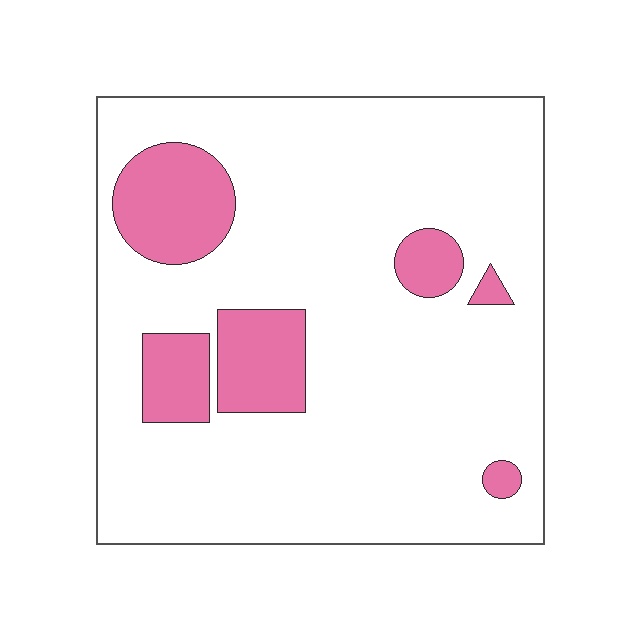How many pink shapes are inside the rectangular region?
6.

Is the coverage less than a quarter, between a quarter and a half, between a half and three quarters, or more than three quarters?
Less than a quarter.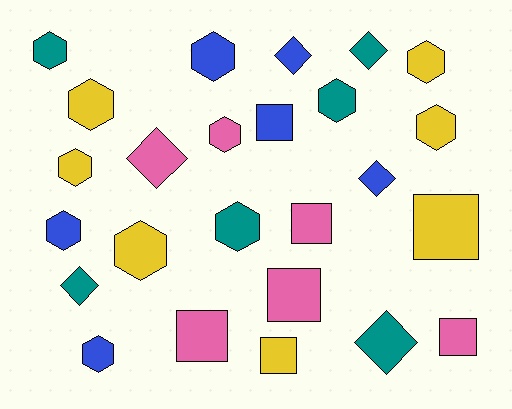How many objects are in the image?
There are 25 objects.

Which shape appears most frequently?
Hexagon, with 12 objects.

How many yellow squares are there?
There are 2 yellow squares.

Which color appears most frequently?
Yellow, with 7 objects.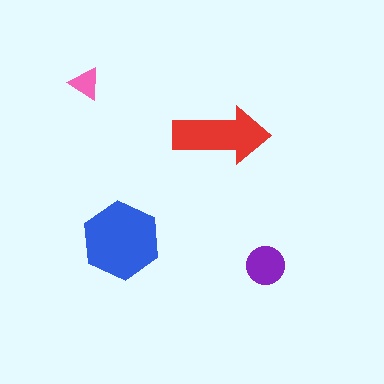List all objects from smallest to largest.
The pink triangle, the purple circle, the red arrow, the blue hexagon.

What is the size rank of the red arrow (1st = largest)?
2nd.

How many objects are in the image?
There are 4 objects in the image.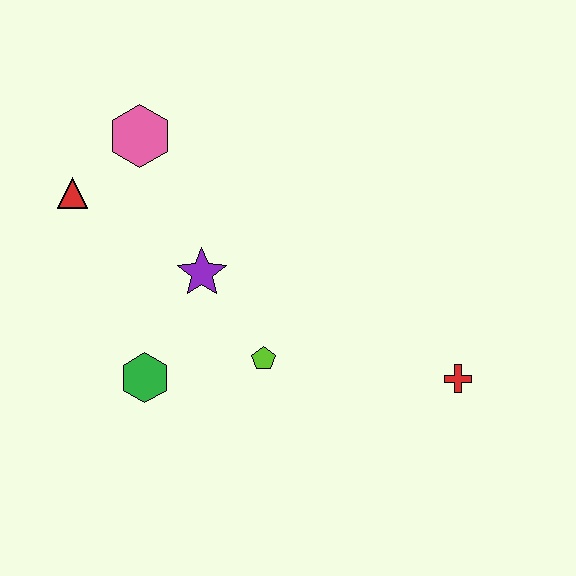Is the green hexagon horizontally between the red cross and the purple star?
No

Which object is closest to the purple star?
The lime pentagon is closest to the purple star.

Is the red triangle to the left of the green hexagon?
Yes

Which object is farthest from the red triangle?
The red cross is farthest from the red triangle.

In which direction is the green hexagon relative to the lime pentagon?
The green hexagon is to the left of the lime pentagon.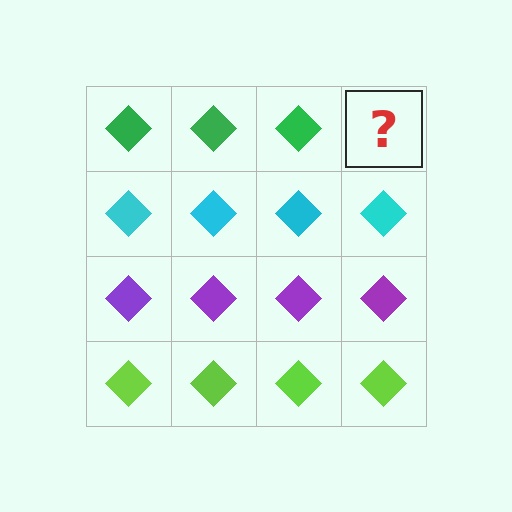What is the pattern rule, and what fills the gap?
The rule is that each row has a consistent color. The gap should be filled with a green diamond.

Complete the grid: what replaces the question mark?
The question mark should be replaced with a green diamond.